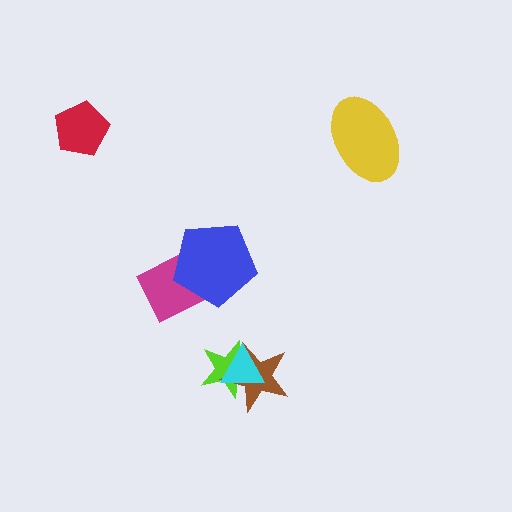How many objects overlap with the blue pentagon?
1 object overlaps with the blue pentagon.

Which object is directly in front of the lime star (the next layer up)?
The brown star is directly in front of the lime star.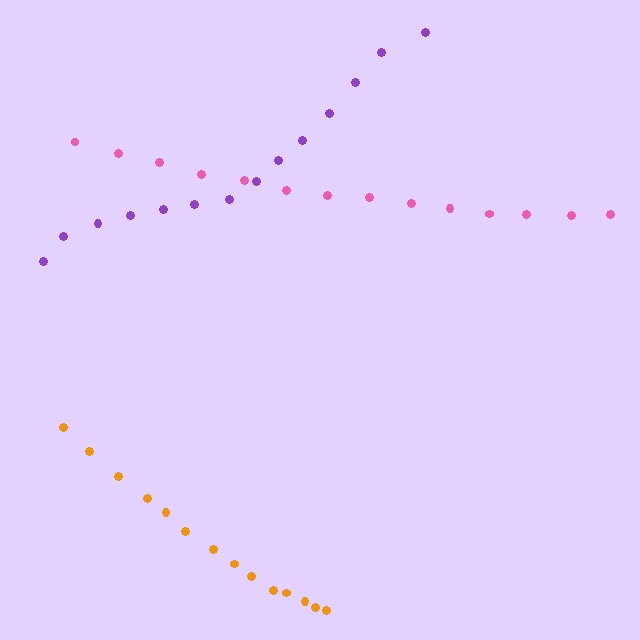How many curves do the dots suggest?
There are 3 distinct paths.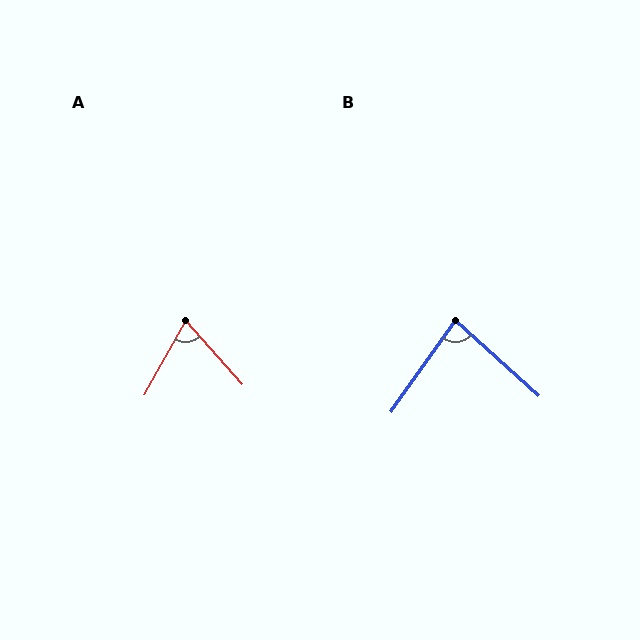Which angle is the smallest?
A, at approximately 70 degrees.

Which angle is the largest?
B, at approximately 83 degrees.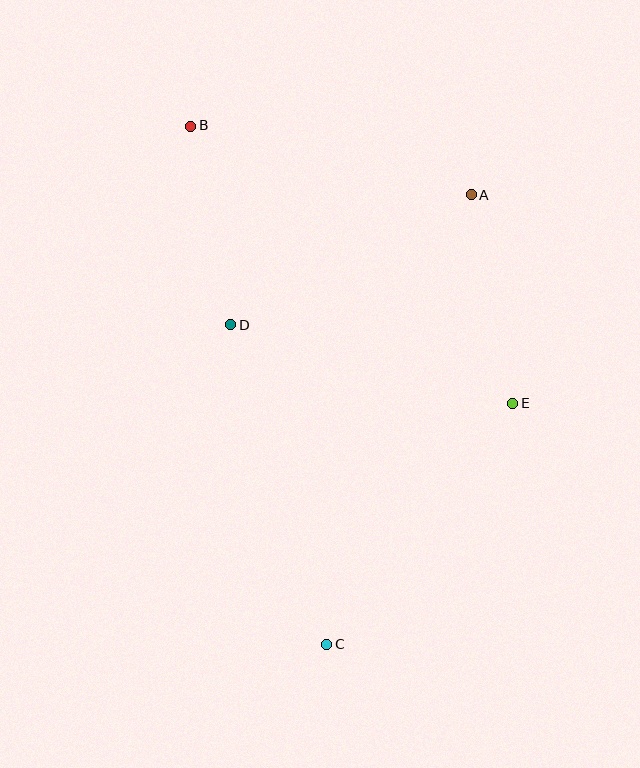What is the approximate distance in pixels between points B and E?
The distance between B and E is approximately 426 pixels.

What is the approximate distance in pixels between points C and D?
The distance between C and D is approximately 333 pixels.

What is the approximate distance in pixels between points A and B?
The distance between A and B is approximately 289 pixels.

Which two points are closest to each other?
Points B and D are closest to each other.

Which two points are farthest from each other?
Points B and C are farthest from each other.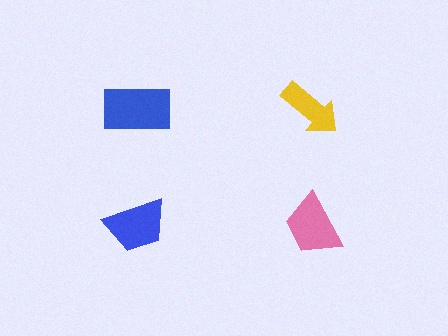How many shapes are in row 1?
2 shapes.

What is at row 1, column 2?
A yellow arrow.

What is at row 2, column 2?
A pink trapezoid.